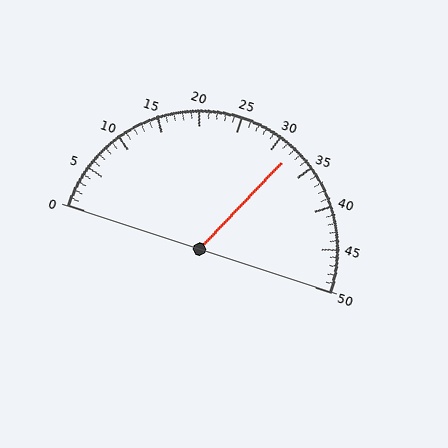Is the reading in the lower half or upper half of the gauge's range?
The reading is in the upper half of the range (0 to 50).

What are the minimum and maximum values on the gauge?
The gauge ranges from 0 to 50.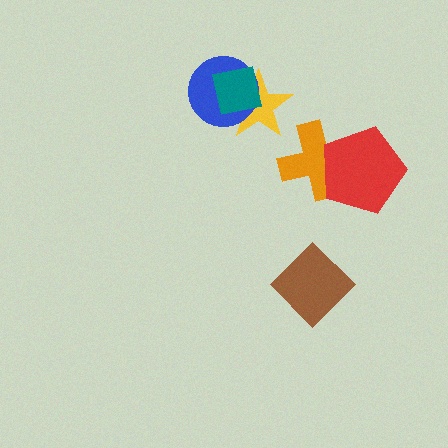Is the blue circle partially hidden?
Yes, it is partially covered by another shape.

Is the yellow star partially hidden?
Yes, it is partially covered by another shape.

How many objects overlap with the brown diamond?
0 objects overlap with the brown diamond.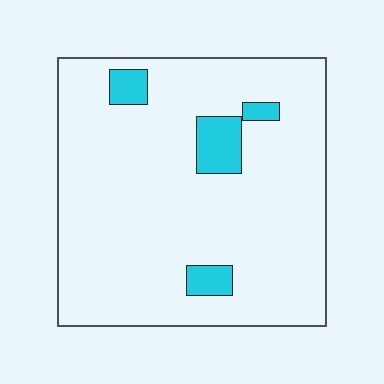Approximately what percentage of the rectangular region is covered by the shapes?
Approximately 10%.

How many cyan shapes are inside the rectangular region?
4.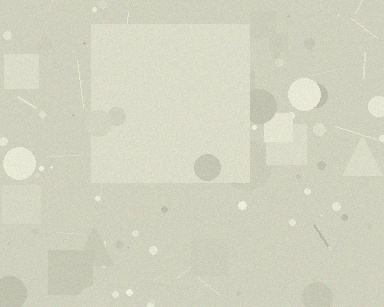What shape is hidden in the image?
A square is hidden in the image.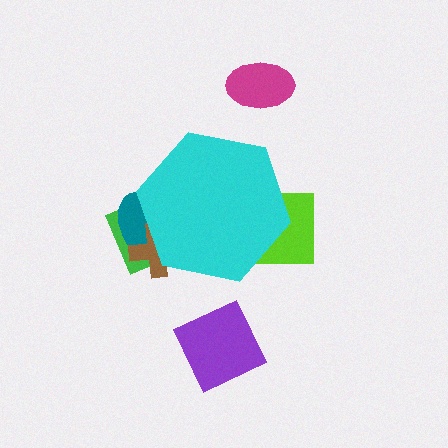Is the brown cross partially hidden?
Yes, the brown cross is partially hidden behind the cyan hexagon.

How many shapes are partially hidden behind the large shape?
4 shapes are partially hidden.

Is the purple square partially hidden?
No, the purple square is fully visible.